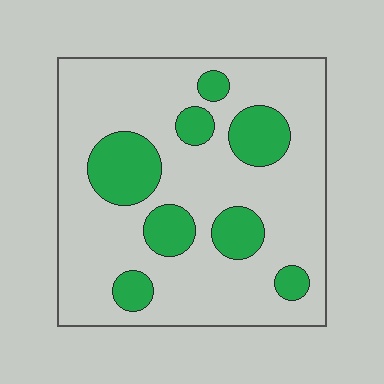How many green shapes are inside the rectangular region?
8.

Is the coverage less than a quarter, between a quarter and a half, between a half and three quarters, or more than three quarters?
Less than a quarter.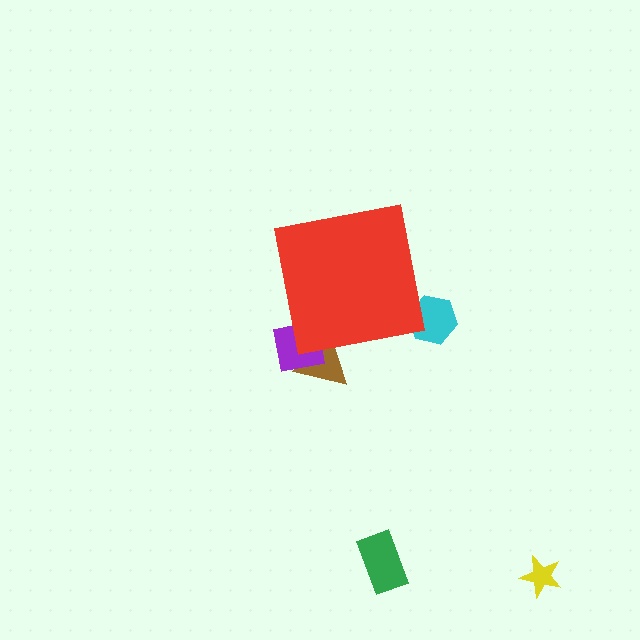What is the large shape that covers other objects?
A red square.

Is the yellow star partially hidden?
No, the yellow star is fully visible.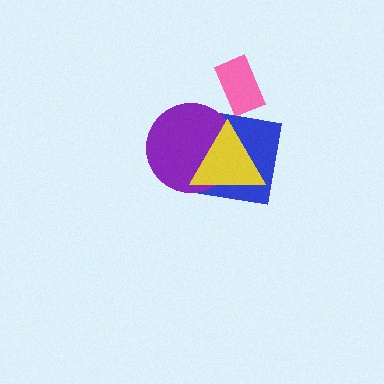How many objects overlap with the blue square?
2 objects overlap with the blue square.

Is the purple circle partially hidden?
Yes, it is partially covered by another shape.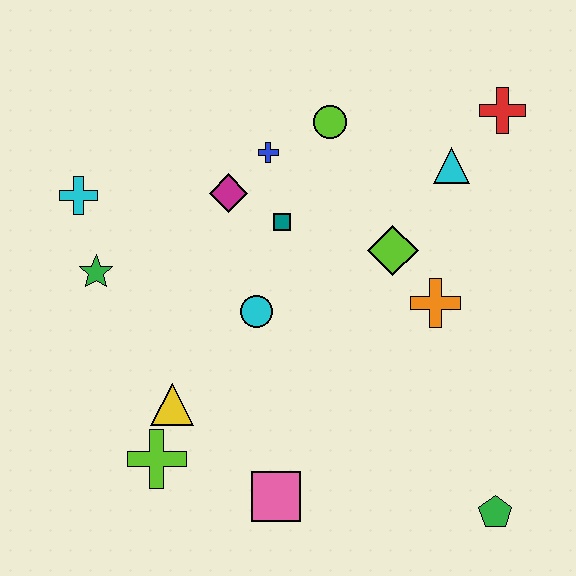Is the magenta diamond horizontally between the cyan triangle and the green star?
Yes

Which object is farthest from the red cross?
The lime cross is farthest from the red cross.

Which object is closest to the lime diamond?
The orange cross is closest to the lime diamond.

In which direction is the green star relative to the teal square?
The green star is to the left of the teal square.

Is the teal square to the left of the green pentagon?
Yes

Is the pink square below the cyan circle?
Yes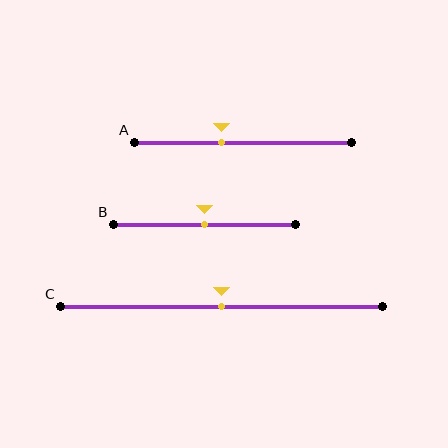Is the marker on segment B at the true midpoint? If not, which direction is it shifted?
Yes, the marker on segment B is at the true midpoint.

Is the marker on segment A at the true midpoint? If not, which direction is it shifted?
No, the marker on segment A is shifted to the left by about 10% of the segment length.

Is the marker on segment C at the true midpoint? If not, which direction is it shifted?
Yes, the marker on segment C is at the true midpoint.